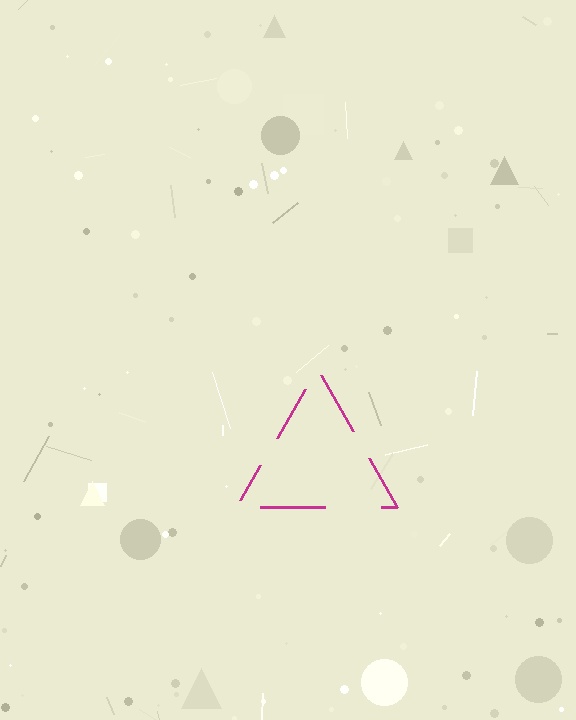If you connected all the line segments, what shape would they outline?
They would outline a triangle.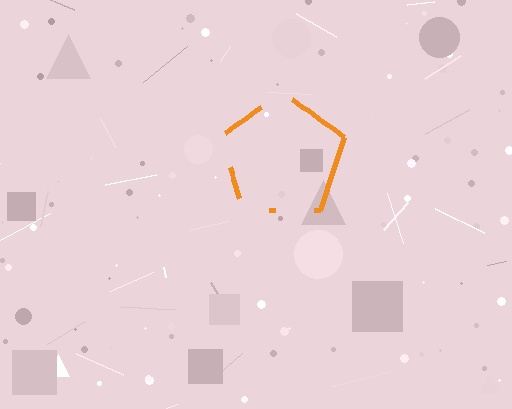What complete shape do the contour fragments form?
The contour fragments form a pentagon.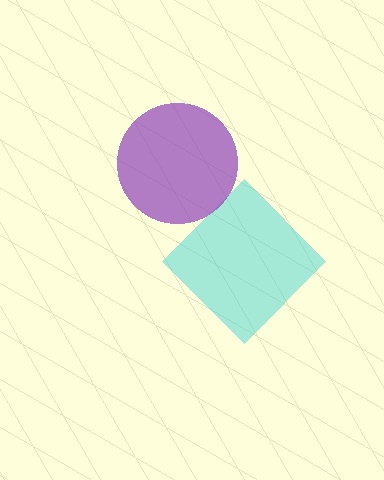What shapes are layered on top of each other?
The layered shapes are: a cyan diamond, a purple circle.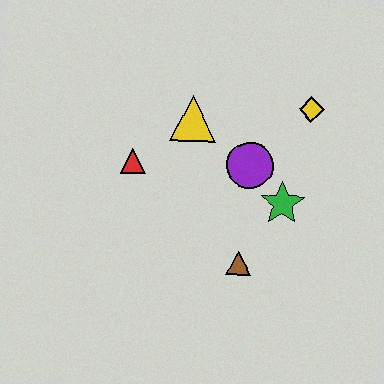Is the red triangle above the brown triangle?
Yes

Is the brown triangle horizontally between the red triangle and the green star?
Yes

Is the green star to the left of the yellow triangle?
No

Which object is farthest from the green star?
The red triangle is farthest from the green star.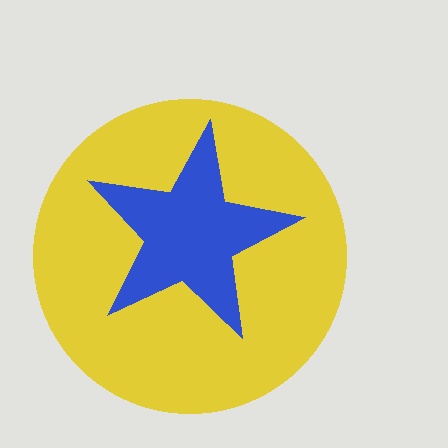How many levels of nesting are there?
2.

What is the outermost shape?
The yellow circle.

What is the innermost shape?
The blue star.